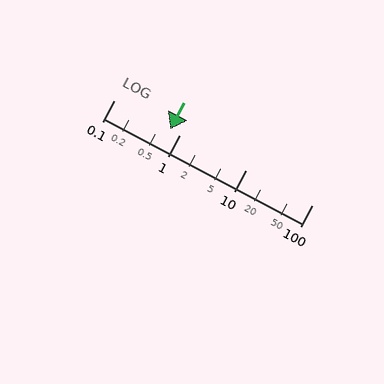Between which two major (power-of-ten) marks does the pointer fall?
The pointer is between 0.1 and 1.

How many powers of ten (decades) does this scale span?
The scale spans 3 decades, from 0.1 to 100.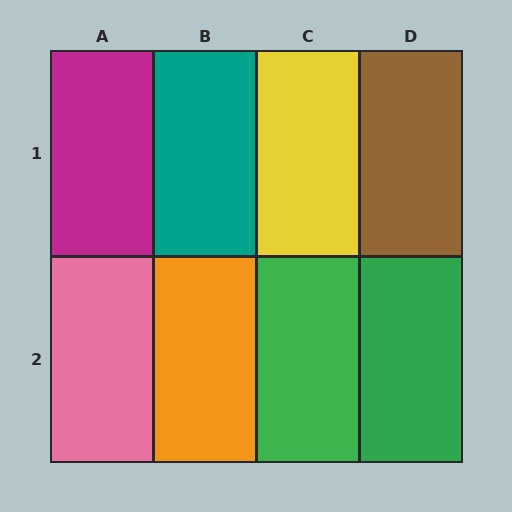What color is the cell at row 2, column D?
Green.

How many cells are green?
2 cells are green.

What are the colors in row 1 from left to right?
Magenta, teal, yellow, brown.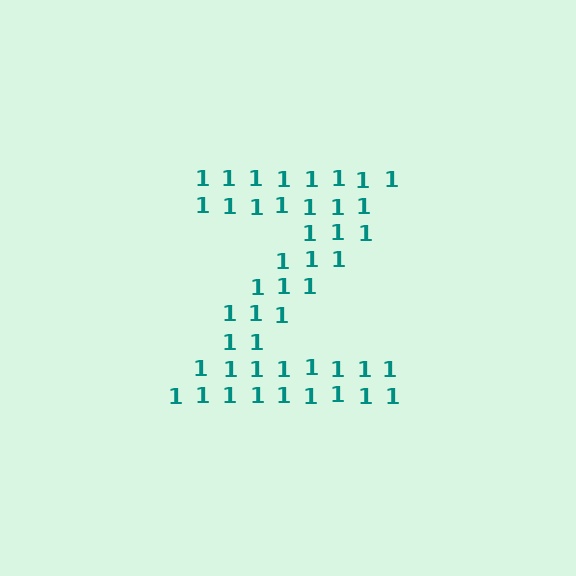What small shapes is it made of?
It is made of small digit 1's.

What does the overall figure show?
The overall figure shows the letter Z.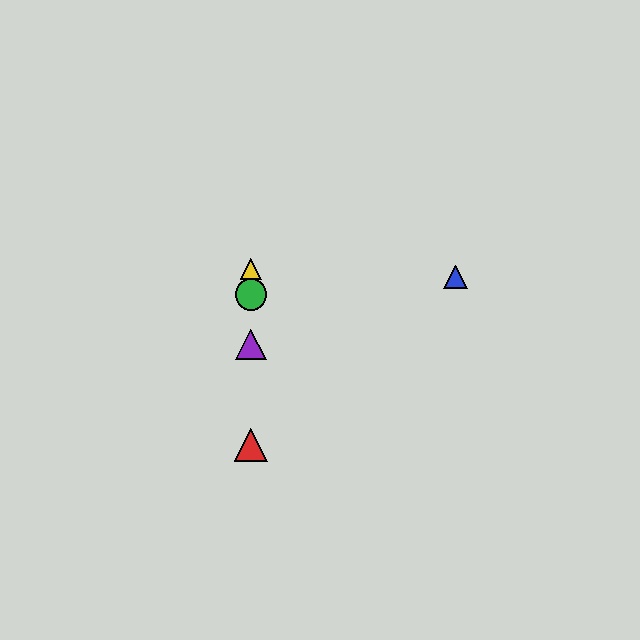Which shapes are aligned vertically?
The red triangle, the green circle, the yellow triangle, the purple triangle are aligned vertically.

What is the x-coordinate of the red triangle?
The red triangle is at x≈251.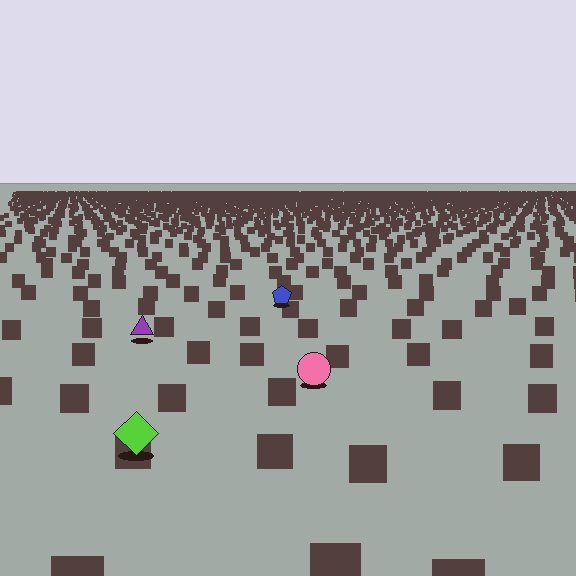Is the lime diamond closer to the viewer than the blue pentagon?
Yes. The lime diamond is closer — you can tell from the texture gradient: the ground texture is coarser near it.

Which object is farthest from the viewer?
The blue pentagon is farthest from the viewer. It appears smaller and the ground texture around it is denser.